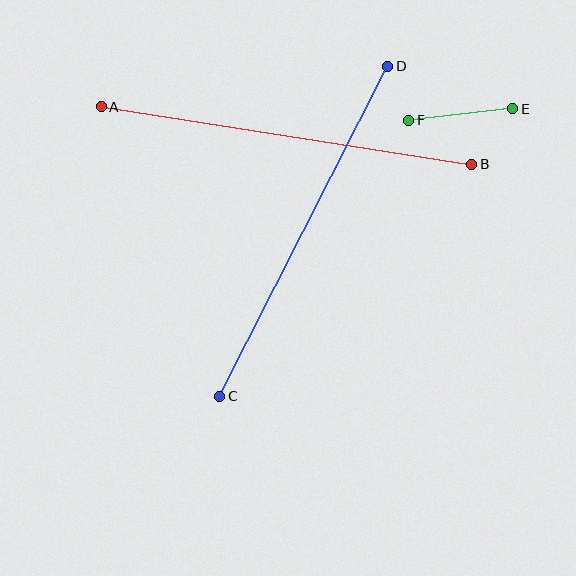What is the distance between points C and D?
The distance is approximately 370 pixels.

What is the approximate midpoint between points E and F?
The midpoint is at approximately (461, 115) pixels.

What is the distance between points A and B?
The distance is approximately 375 pixels.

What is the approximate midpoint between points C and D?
The midpoint is at approximately (304, 231) pixels.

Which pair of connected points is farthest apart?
Points A and B are farthest apart.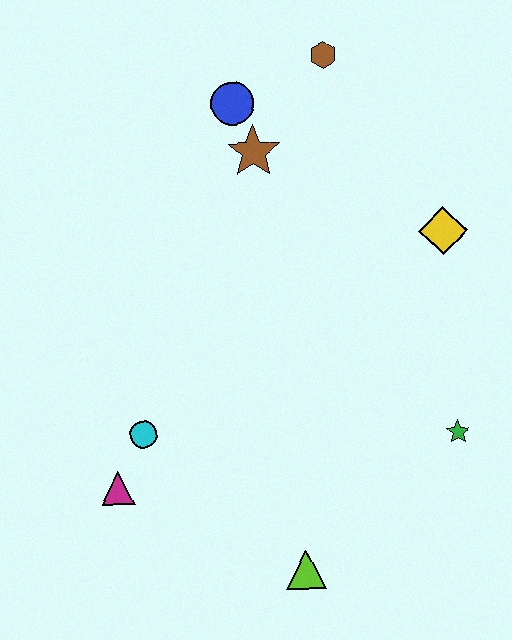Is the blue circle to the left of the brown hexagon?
Yes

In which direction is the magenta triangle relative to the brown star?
The magenta triangle is below the brown star.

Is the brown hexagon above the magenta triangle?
Yes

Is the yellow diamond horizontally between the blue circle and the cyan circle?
No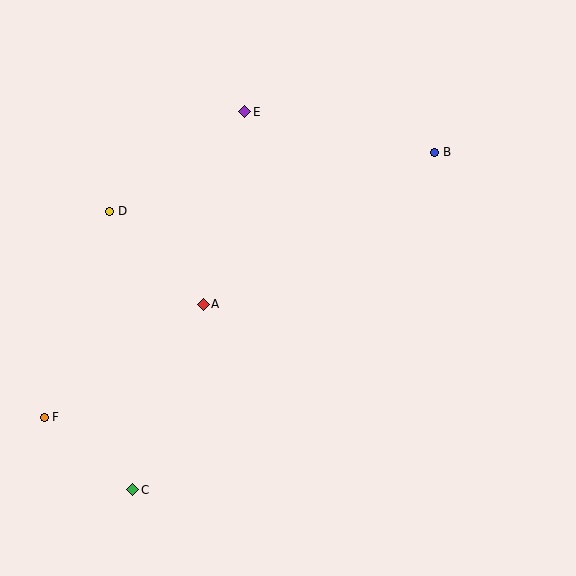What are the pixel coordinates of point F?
Point F is at (44, 417).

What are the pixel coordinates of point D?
Point D is at (110, 211).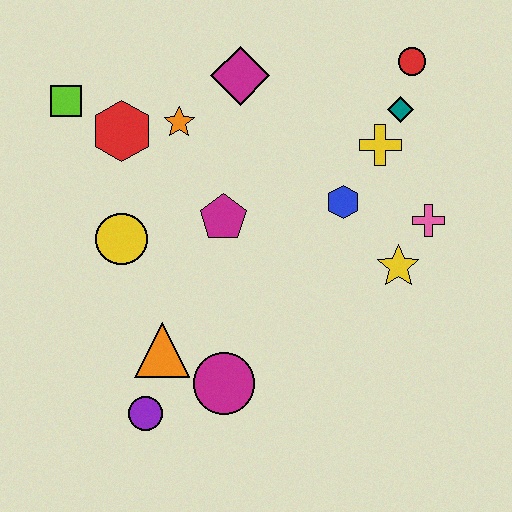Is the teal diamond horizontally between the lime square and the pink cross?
Yes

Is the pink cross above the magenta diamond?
No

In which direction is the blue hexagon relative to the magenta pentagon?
The blue hexagon is to the right of the magenta pentagon.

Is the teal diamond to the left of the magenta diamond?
No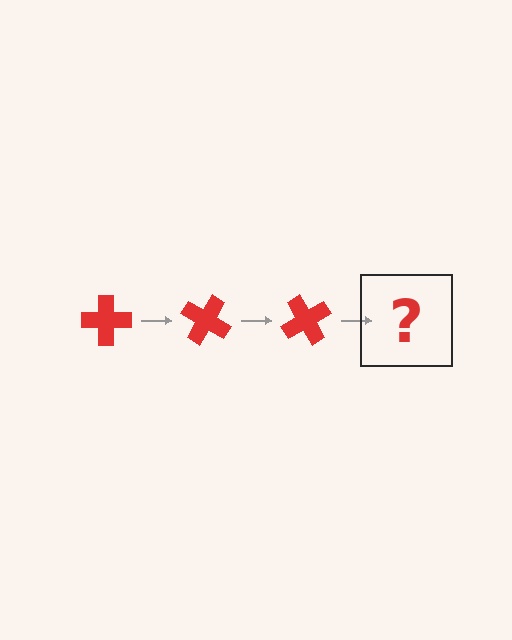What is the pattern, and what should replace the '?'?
The pattern is that the cross rotates 30 degrees each step. The '?' should be a red cross rotated 90 degrees.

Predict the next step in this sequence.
The next step is a red cross rotated 90 degrees.